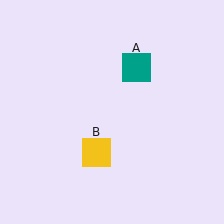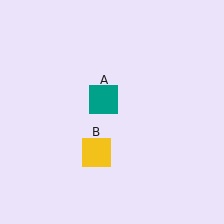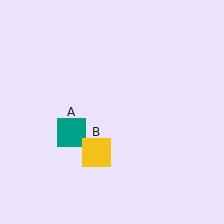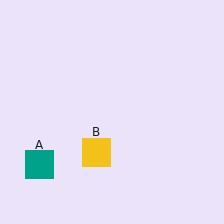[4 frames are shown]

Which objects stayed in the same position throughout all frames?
Yellow square (object B) remained stationary.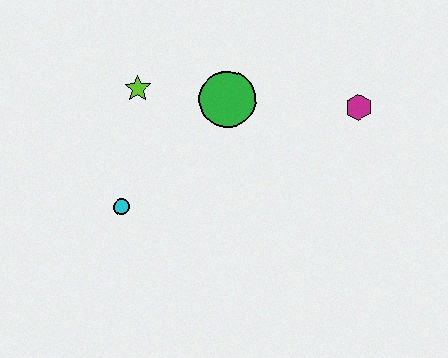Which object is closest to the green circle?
The lime star is closest to the green circle.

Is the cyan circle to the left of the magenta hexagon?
Yes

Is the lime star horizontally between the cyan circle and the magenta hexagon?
Yes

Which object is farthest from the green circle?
The cyan circle is farthest from the green circle.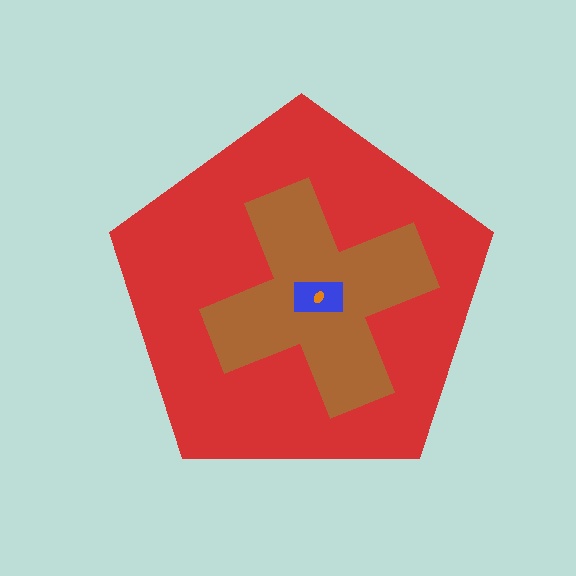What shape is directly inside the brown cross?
The blue rectangle.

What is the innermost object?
The orange ellipse.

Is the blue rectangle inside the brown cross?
Yes.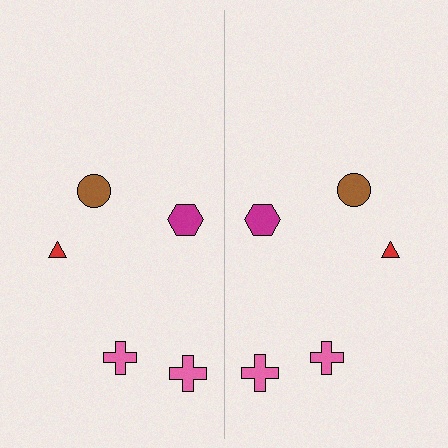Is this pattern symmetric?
Yes, this pattern has bilateral (reflection) symmetry.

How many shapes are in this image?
There are 10 shapes in this image.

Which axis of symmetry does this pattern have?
The pattern has a vertical axis of symmetry running through the center of the image.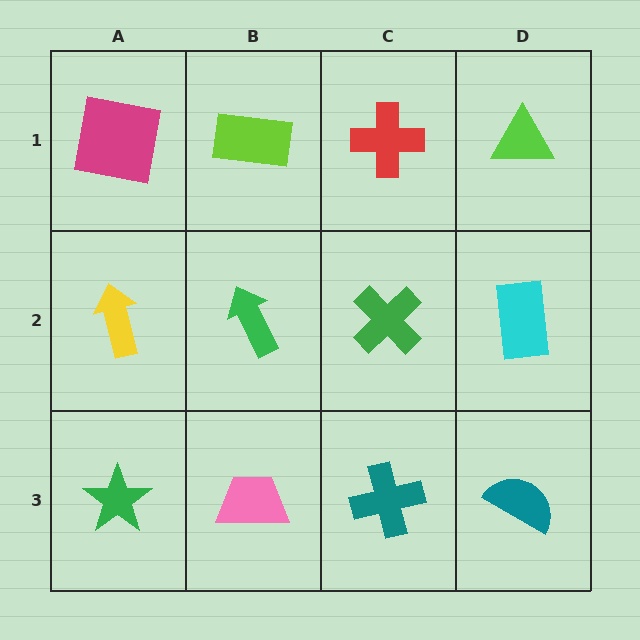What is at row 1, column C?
A red cross.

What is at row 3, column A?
A green star.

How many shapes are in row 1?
4 shapes.